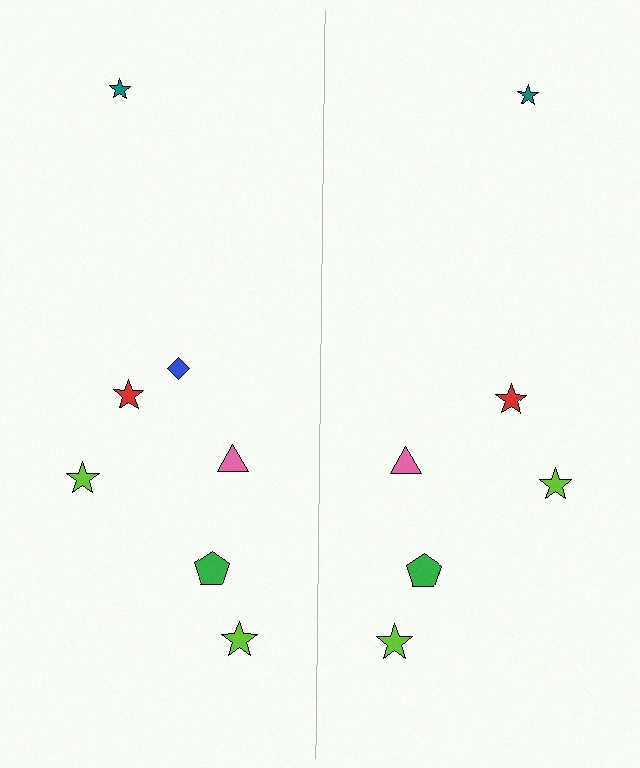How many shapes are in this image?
There are 13 shapes in this image.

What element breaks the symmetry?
A blue diamond is missing from the right side.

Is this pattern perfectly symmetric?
No, the pattern is not perfectly symmetric. A blue diamond is missing from the right side.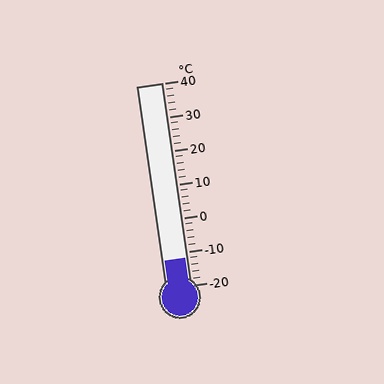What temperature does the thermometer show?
The thermometer shows approximately -12°C.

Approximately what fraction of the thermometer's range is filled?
The thermometer is filled to approximately 15% of its range.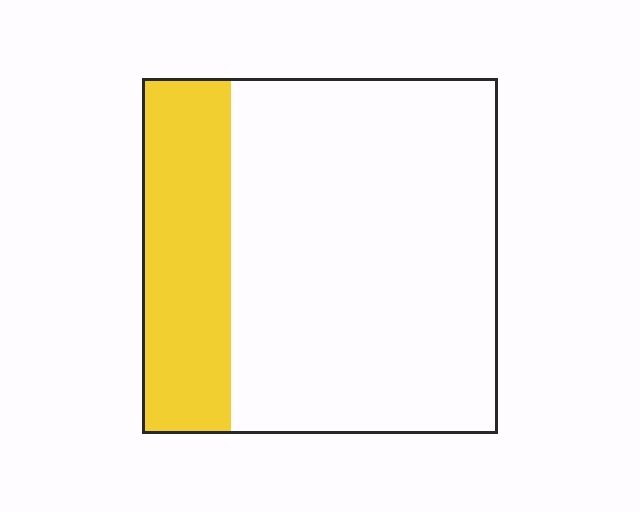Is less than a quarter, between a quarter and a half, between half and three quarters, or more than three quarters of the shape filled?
Between a quarter and a half.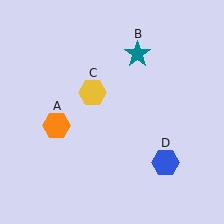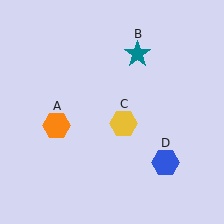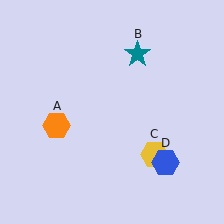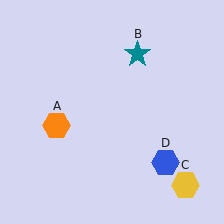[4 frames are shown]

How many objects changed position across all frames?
1 object changed position: yellow hexagon (object C).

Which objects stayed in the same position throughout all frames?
Orange hexagon (object A) and teal star (object B) and blue hexagon (object D) remained stationary.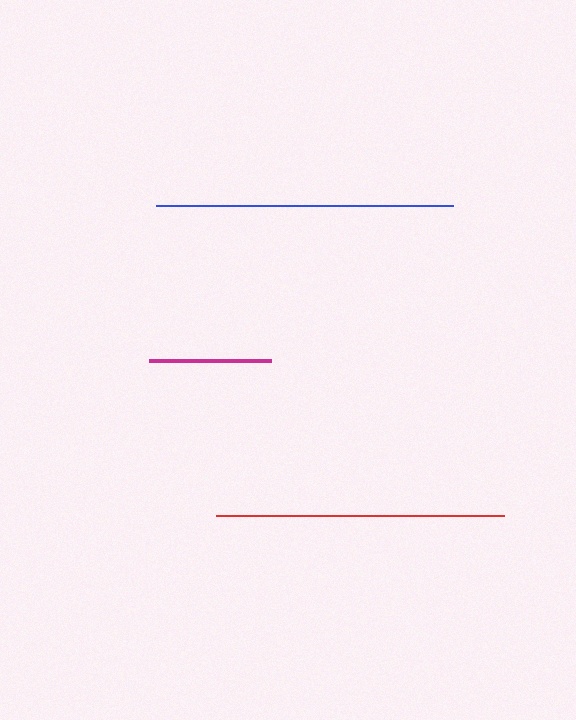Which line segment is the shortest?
The magenta line is the shortest at approximately 122 pixels.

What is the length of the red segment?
The red segment is approximately 288 pixels long.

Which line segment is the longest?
The blue line is the longest at approximately 297 pixels.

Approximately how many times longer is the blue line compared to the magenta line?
The blue line is approximately 2.4 times the length of the magenta line.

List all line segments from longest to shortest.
From longest to shortest: blue, red, magenta.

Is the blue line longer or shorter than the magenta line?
The blue line is longer than the magenta line.